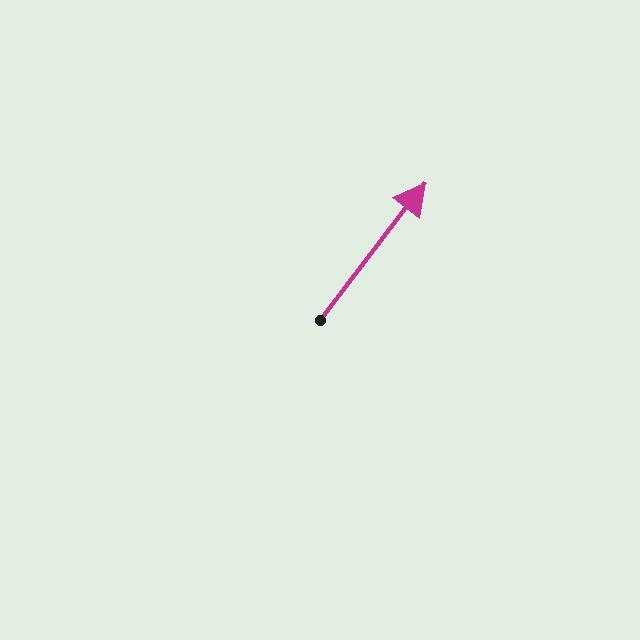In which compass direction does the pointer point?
Northeast.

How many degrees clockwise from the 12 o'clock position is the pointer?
Approximately 38 degrees.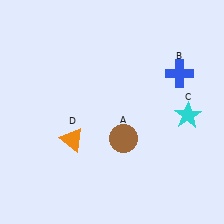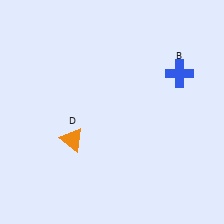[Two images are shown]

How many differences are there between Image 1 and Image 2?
There are 2 differences between the two images.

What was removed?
The cyan star (C), the brown circle (A) were removed in Image 2.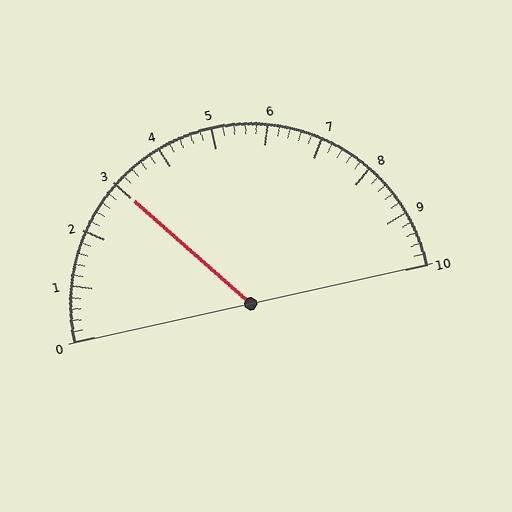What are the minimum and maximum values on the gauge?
The gauge ranges from 0 to 10.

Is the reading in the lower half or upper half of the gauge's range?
The reading is in the lower half of the range (0 to 10).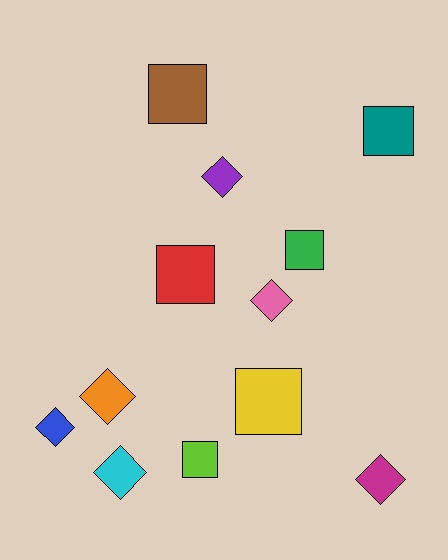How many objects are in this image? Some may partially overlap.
There are 12 objects.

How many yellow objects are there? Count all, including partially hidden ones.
There is 1 yellow object.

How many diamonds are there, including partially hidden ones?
There are 6 diamonds.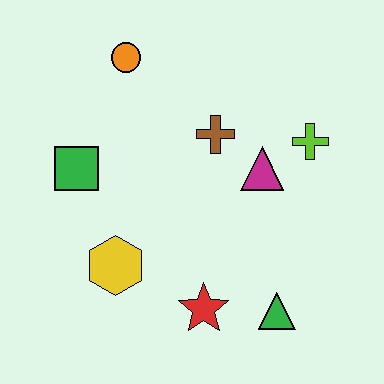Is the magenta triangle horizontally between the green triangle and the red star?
Yes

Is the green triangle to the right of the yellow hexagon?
Yes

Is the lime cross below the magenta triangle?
No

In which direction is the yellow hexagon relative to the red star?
The yellow hexagon is to the left of the red star.